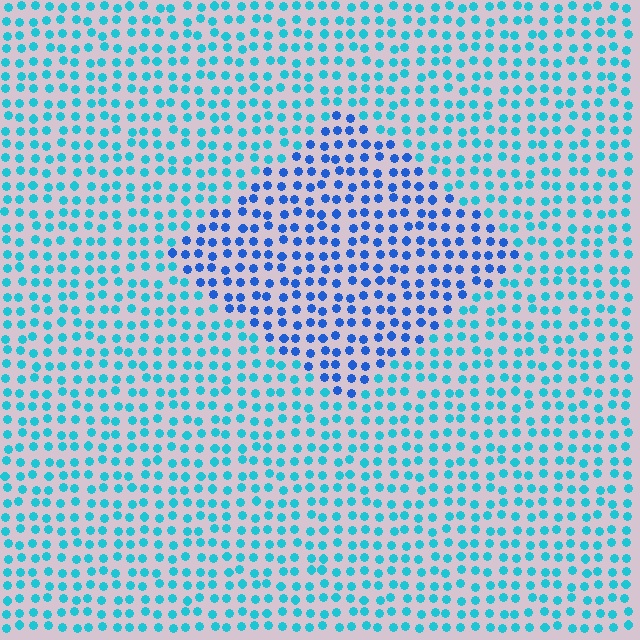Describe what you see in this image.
The image is filled with small cyan elements in a uniform arrangement. A diamond-shaped region is visible where the elements are tinted to a slightly different hue, forming a subtle color boundary.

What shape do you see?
I see a diamond.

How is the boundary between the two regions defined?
The boundary is defined purely by a slight shift in hue (about 34 degrees). Spacing, size, and orientation are identical on both sides.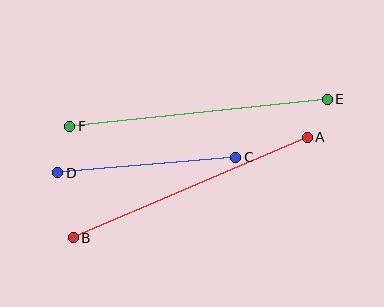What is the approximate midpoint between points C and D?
The midpoint is at approximately (147, 165) pixels.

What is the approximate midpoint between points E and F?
The midpoint is at approximately (198, 113) pixels.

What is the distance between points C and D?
The distance is approximately 179 pixels.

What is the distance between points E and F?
The distance is approximately 259 pixels.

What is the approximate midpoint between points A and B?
The midpoint is at approximately (190, 187) pixels.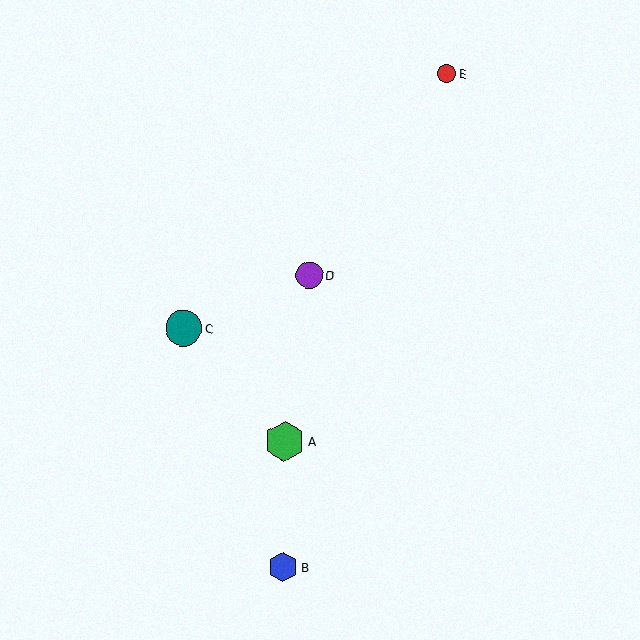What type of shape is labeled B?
Shape B is a blue hexagon.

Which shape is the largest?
The green hexagon (labeled A) is the largest.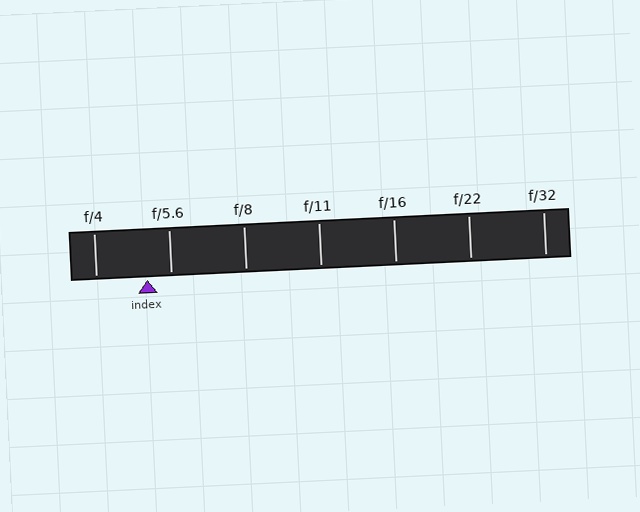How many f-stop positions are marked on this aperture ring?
There are 7 f-stop positions marked.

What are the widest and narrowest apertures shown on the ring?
The widest aperture shown is f/4 and the narrowest is f/32.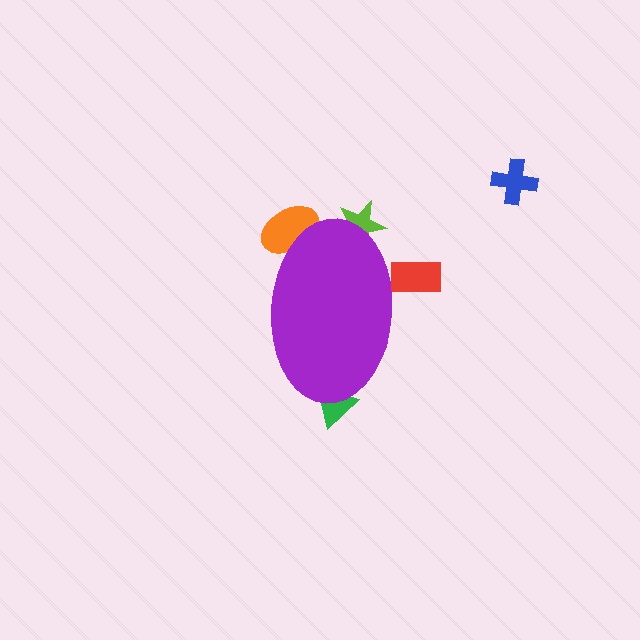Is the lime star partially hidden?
Yes, the lime star is partially hidden behind the purple ellipse.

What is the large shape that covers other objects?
A purple ellipse.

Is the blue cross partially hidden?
No, the blue cross is fully visible.